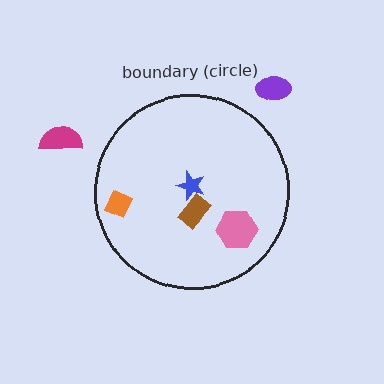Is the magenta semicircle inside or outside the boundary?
Outside.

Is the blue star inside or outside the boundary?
Inside.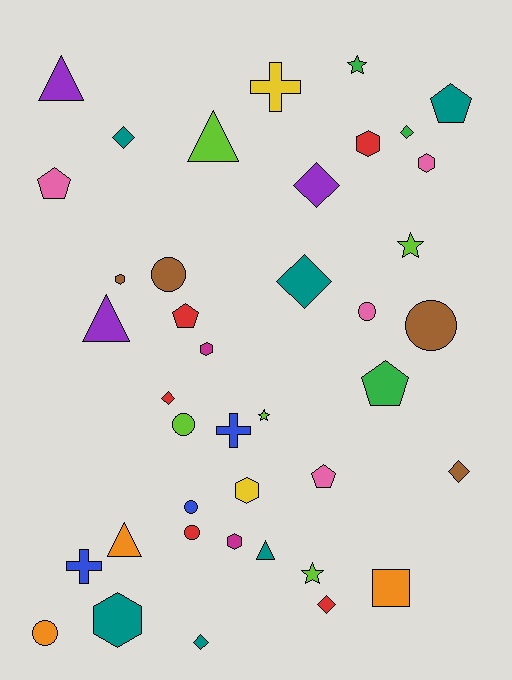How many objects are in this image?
There are 40 objects.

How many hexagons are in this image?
There are 7 hexagons.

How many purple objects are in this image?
There are 3 purple objects.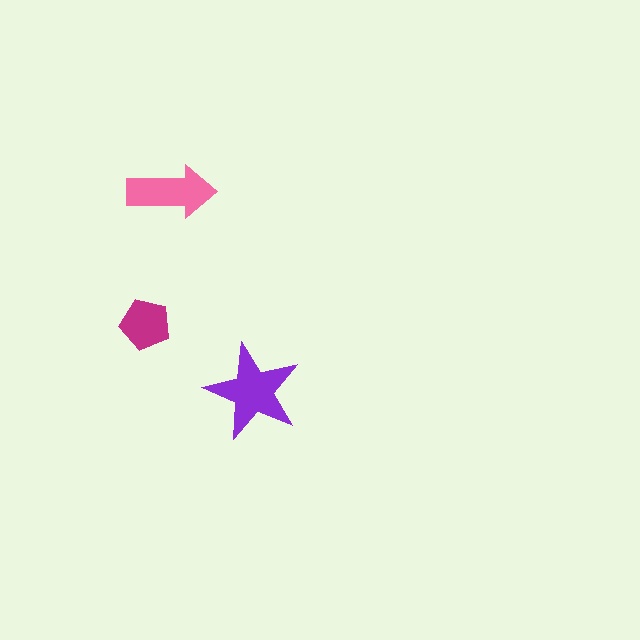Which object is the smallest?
The magenta pentagon.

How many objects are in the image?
There are 3 objects in the image.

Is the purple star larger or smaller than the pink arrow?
Larger.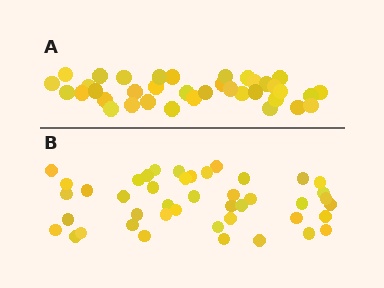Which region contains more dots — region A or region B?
Region B (the bottom region) has more dots.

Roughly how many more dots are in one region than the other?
Region B has roughly 8 or so more dots than region A.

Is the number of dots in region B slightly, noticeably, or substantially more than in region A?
Region B has only slightly more — the two regions are fairly close. The ratio is roughly 1.2 to 1.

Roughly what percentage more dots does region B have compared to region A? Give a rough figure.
About 20% more.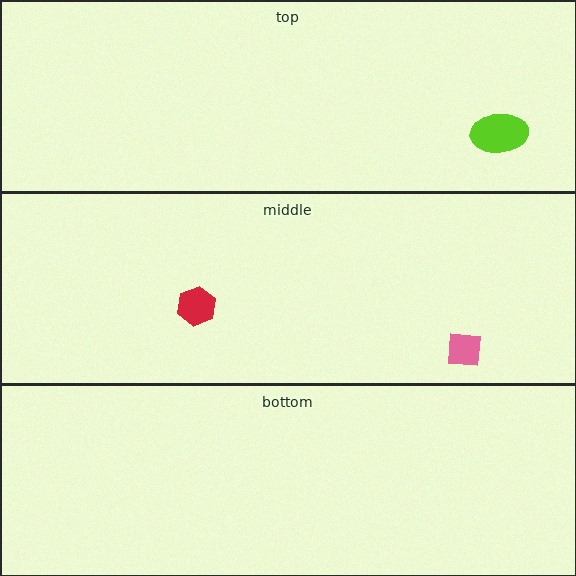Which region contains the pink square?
The middle region.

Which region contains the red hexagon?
The middle region.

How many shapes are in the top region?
1.